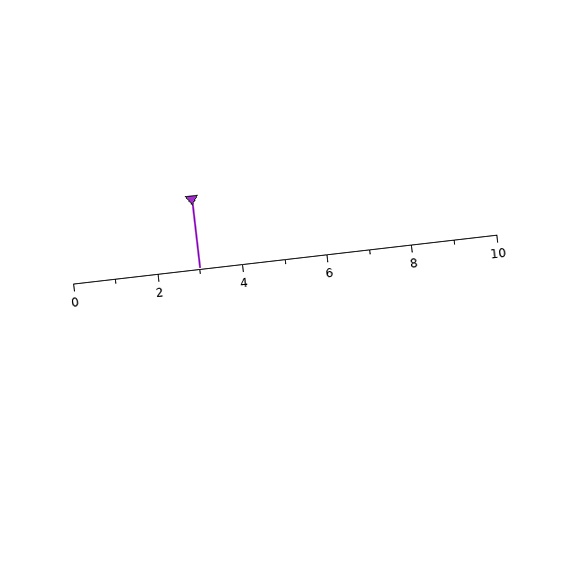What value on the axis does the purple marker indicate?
The marker indicates approximately 3.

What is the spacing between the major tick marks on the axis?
The major ticks are spaced 2 apart.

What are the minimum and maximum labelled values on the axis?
The axis runs from 0 to 10.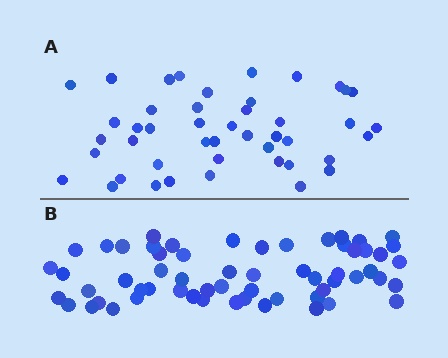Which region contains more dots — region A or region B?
Region B (the bottom region) has more dots.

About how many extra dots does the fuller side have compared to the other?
Region B has approximately 15 more dots than region A.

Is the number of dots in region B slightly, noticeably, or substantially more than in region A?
Region B has noticeably more, but not dramatically so. The ratio is roughly 1.3 to 1.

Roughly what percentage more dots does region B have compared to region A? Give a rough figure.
About 35% more.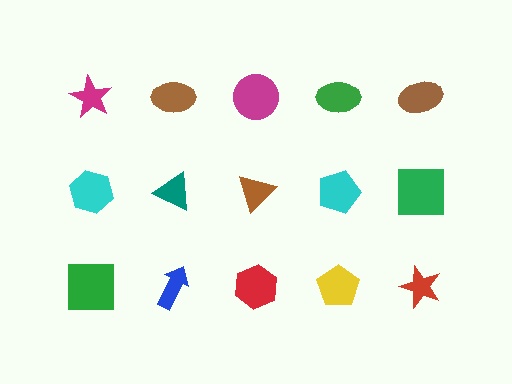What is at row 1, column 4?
A green ellipse.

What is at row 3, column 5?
A red star.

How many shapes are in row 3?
5 shapes.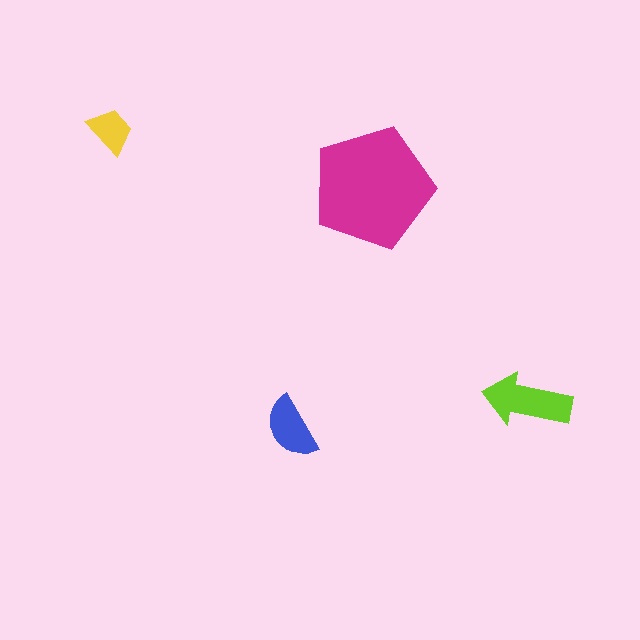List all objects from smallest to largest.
The yellow trapezoid, the blue semicircle, the lime arrow, the magenta pentagon.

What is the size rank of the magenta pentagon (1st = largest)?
1st.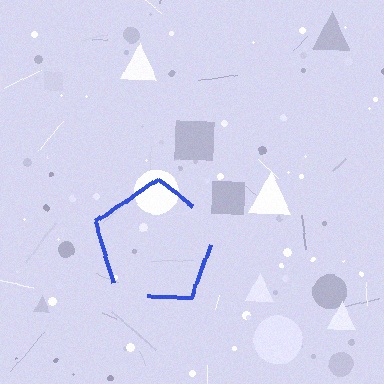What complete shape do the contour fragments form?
The contour fragments form a pentagon.